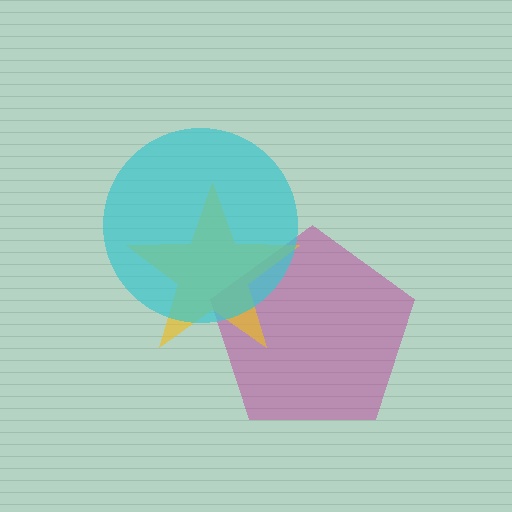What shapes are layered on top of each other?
The layered shapes are: a magenta pentagon, a yellow star, a cyan circle.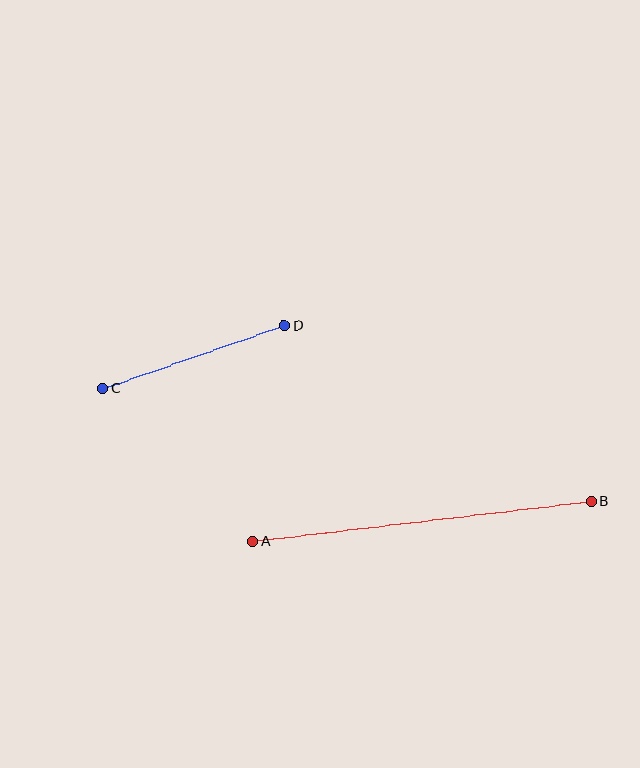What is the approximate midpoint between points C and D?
The midpoint is at approximately (194, 357) pixels.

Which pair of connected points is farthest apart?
Points A and B are farthest apart.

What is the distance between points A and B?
The distance is approximately 341 pixels.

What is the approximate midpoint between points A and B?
The midpoint is at approximately (422, 521) pixels.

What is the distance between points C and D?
The distance is approximately 192 pixels.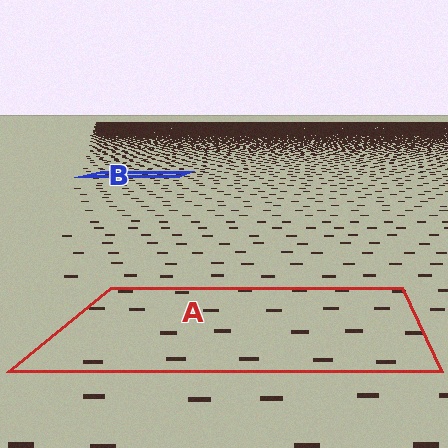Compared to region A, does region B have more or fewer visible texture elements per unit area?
Region B has more texture elements per unit area — they are packed more densely because it is farther away.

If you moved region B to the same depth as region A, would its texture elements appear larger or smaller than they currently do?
They would appear larger. At a closer depth, the same texture elements are projected at a bigger on-screen size.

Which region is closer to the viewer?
Region A is closer. The texture elements there are larger and more spread out.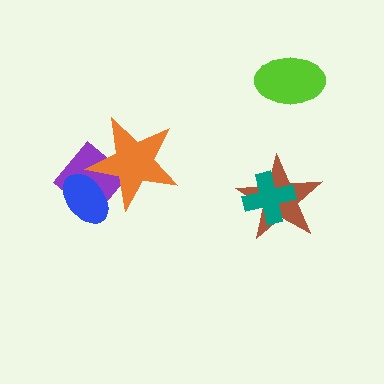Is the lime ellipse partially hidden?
No, no other shape covers it.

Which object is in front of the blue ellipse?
The orange star is in front of the blue ellipse.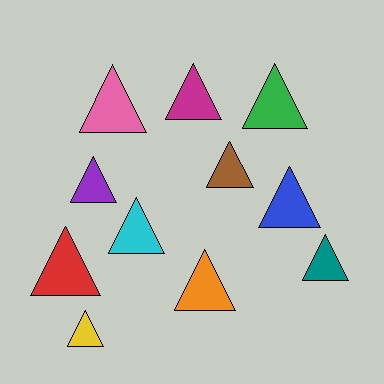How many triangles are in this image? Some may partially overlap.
There are 11 triangles.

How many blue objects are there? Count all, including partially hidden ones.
There is 1 blue object.